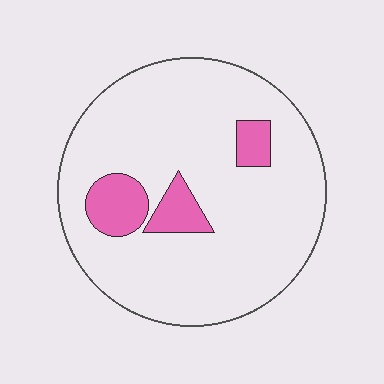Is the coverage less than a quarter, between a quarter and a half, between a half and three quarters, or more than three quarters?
Less than a quarter.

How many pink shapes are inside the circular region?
3.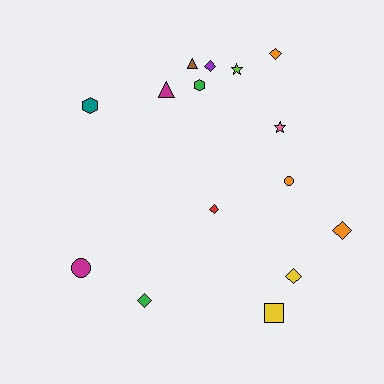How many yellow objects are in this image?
There are 2 yellow objects.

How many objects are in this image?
There are 15 objects.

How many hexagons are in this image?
There are 2 hexagons.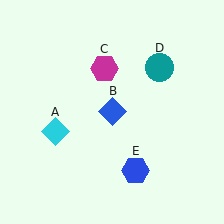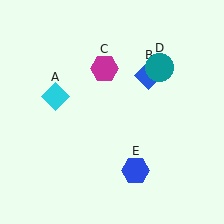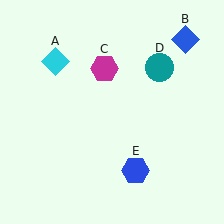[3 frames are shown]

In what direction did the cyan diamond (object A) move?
The cyan diamond (object A) moved up.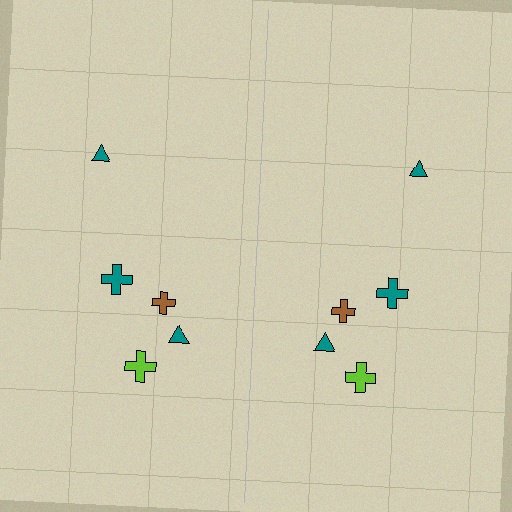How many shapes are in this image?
There are 10 shapes in this image.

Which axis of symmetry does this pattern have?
The pattern has a vertical axis of symmetry running through the center of the image.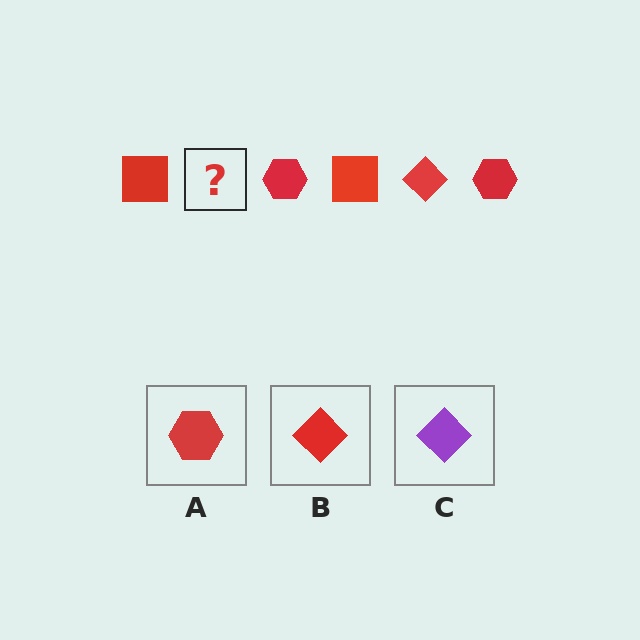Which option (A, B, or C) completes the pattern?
B.